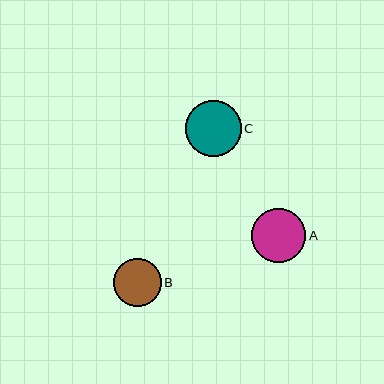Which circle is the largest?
Circle C is the largest with a size of approximately 56 pixels.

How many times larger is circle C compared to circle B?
Circle C is approximately 1.2 times the size of circle B.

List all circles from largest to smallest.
From largest to smallest: C, A, B.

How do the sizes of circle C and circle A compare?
Circle C and circle A are approximately the same size.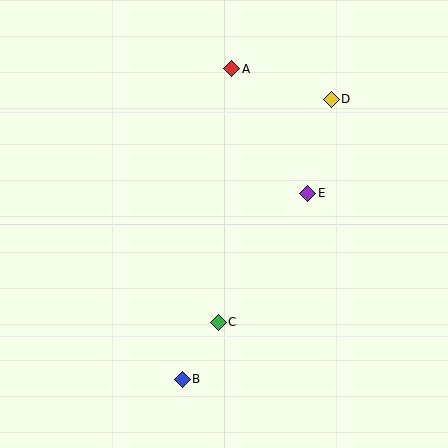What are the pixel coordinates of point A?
Point A is at (232, 69).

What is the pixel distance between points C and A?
The distance between C and A is 253 pixels.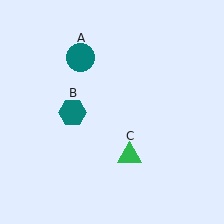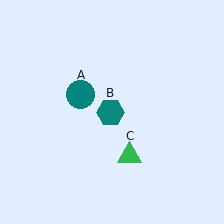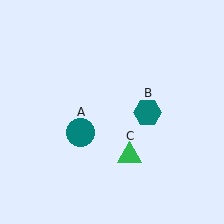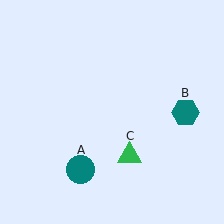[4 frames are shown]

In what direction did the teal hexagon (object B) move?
The teal hexagon (object B) moved right.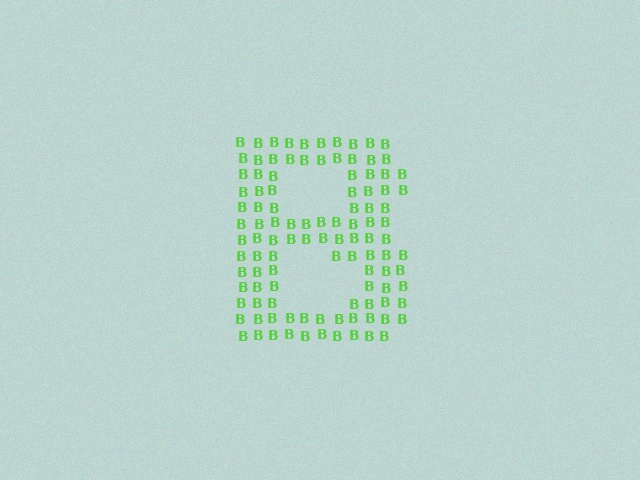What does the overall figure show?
The overall figure shows the letter B.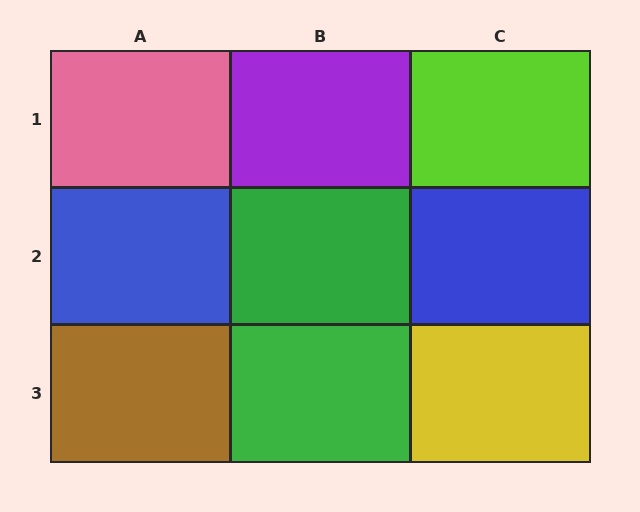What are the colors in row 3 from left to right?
Brown, green, yellow.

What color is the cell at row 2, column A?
Blue.